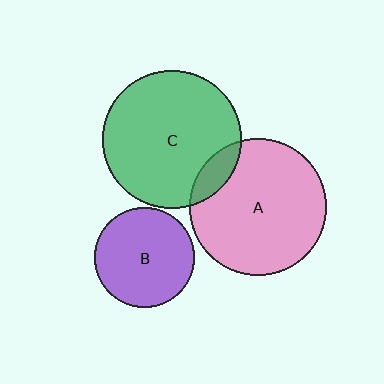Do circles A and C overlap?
Yes.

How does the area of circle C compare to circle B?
Approximately 1.9 times.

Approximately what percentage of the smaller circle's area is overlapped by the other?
Approximately 10%.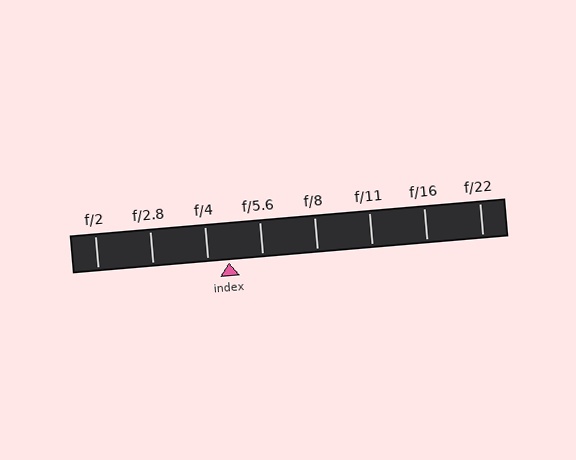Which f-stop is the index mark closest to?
The index mark is closest to f/4.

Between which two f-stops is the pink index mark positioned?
The index mark is between f/4 and f/5.6.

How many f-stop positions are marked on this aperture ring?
There are 8 f-stop positions marked.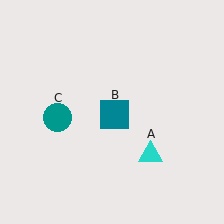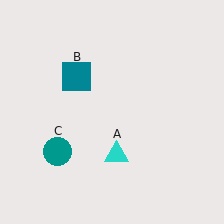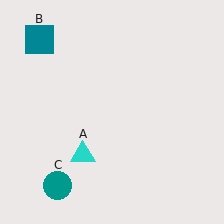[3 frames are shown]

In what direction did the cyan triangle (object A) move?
The cyan triangle (object A) moved left.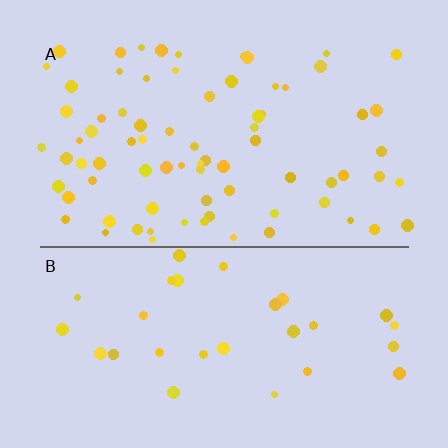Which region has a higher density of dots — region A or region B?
A (the top).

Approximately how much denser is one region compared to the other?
Approximately 2.5× — region A over region B.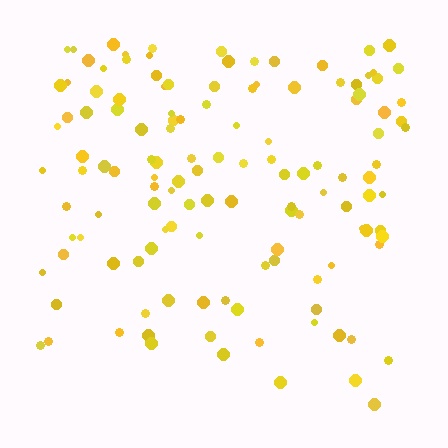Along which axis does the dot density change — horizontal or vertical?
Vertical.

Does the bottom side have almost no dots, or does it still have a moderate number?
Still a moderate number, just noticeably fewer than the top.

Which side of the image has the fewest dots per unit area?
The bottom.